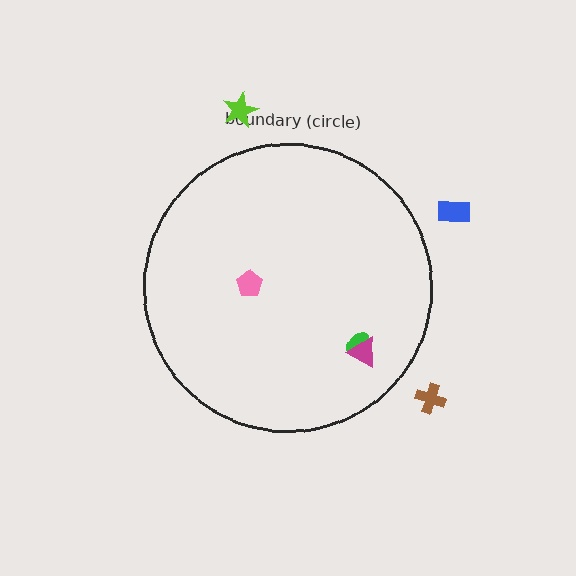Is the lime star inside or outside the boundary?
Outside.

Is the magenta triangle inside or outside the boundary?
Inside.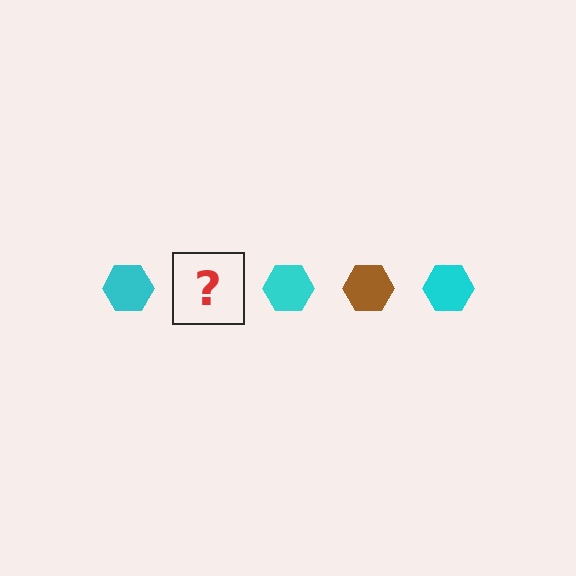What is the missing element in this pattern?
The missing element is a brown hexagon.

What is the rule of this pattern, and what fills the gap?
The rule is that the pattern cycles through cyan, brown hexagons. The gap should be filled with a brown hexagon.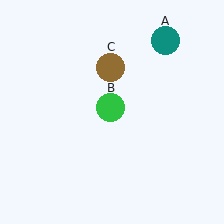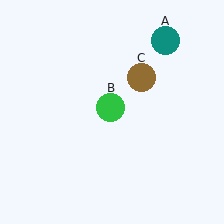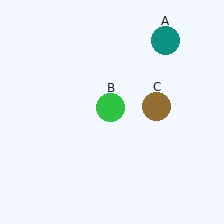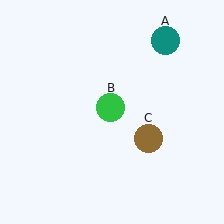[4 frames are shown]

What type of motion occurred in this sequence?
The brown circle (object C) rotated clockwise around the center of the scene.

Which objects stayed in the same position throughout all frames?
Teal circle (object A) and green circle (object B) remained stationary.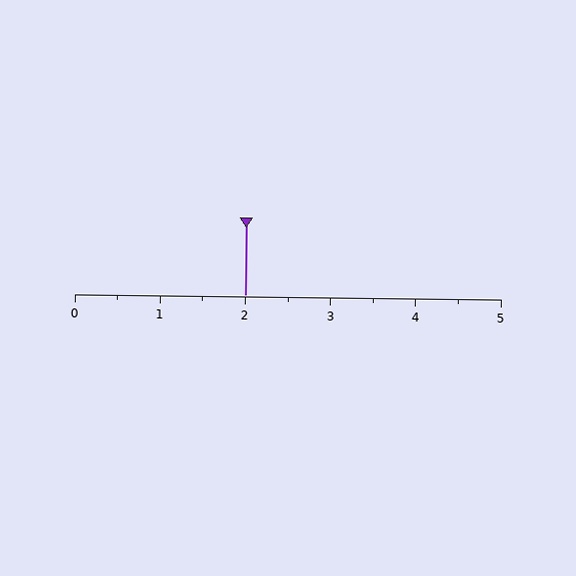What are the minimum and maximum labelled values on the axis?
The axis runs from 0 to 5.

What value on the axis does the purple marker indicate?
The marker indicates approximately 2.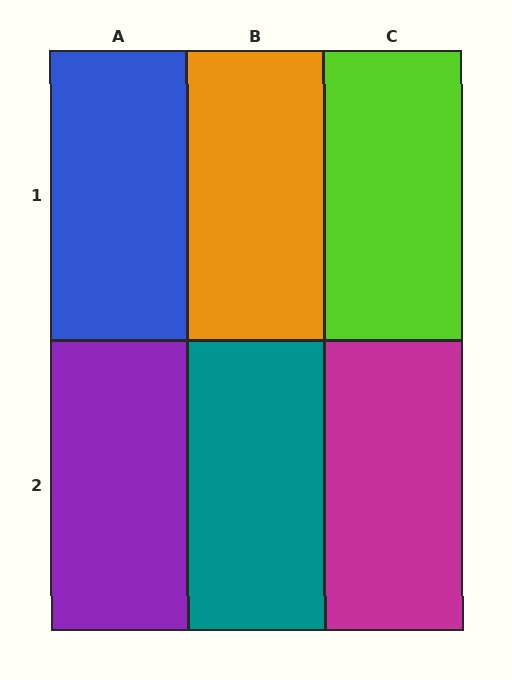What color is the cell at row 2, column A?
Purple.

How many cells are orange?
1 cell is orange.